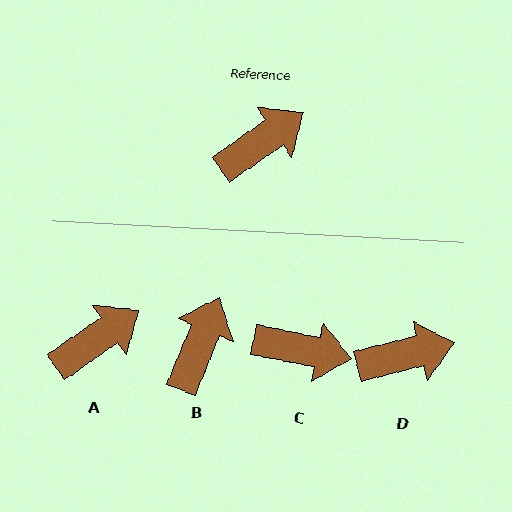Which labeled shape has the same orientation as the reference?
A.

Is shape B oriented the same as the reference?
No, it is off by about 33 degrees.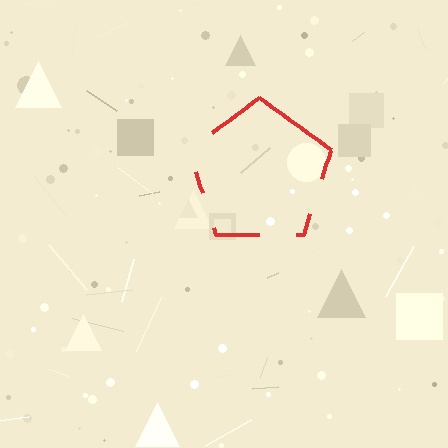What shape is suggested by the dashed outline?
The dashed outline suggests a pentagon.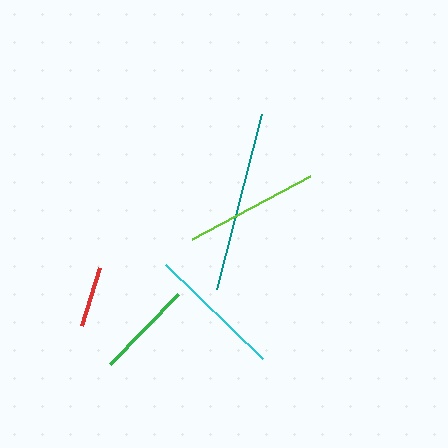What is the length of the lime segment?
The lime segment is approximately 134 pixels long.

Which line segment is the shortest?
The red line is the shortest at approximately 61 pixels.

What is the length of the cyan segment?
The cyan segment is approximately 135 pixels long.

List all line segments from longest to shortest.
From longest to shortest: teal, cyan, lime, green, red.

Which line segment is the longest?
The teal line is the longest at approximately 181 pixels.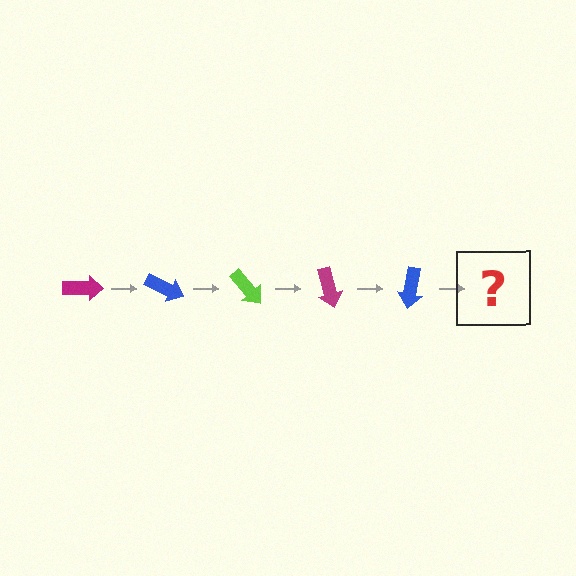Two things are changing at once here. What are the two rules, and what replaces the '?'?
The two rules are that it rotates 25 degrees each step and the color cycles through magenta, blue, and lime. The '?' should be a lime arrow, rotated 125 degrees from the start.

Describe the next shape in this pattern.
It should be a lime arrow, rotated 125 degrees from the start.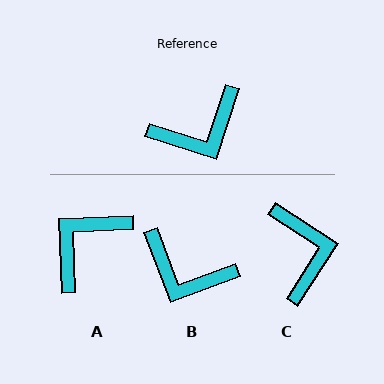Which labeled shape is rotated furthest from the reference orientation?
A, about 160 degrees away.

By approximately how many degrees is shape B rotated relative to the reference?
Approximately 52 degrees clockwise.